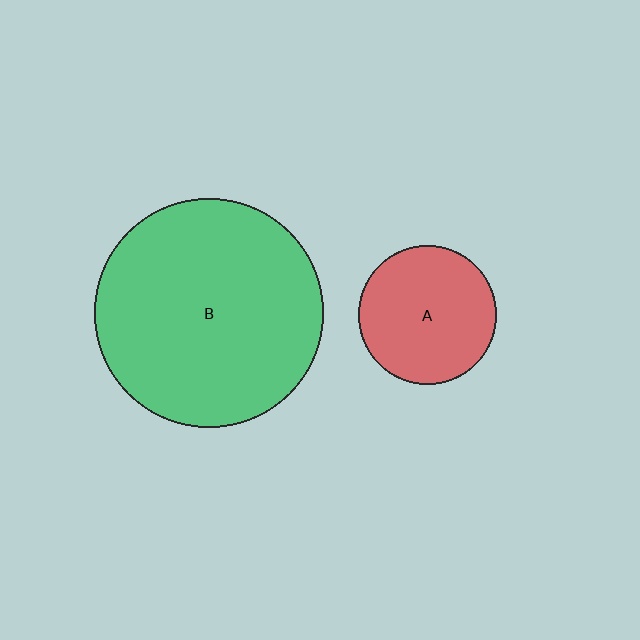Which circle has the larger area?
Circle B (green).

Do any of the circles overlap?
No, none of the circles overlap.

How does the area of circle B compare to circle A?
Approximately 2.7 times.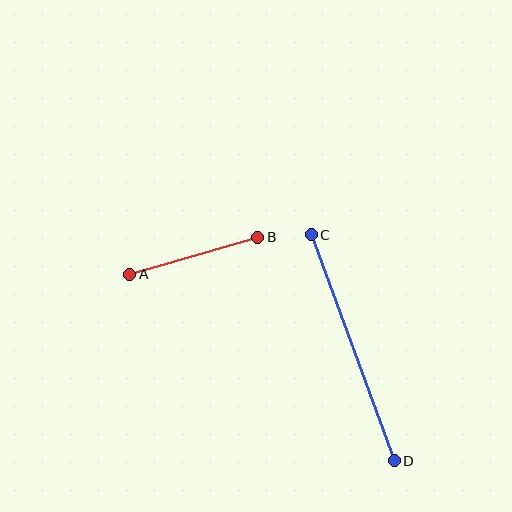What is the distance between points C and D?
The distance is approximately 241 pixels.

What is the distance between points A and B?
The distance is approximately 133 pixels.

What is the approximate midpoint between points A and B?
The midpoint is at approximately (194, 256) pixels.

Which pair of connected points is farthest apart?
Points C and D are farthest apart.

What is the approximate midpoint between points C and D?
The midpoint is at approximately (353, 348) pixels.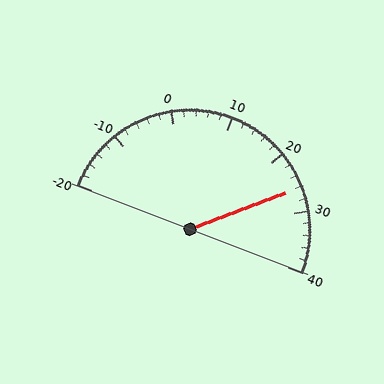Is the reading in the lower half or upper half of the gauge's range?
The reading is in the upper half of the range (-20 to 40).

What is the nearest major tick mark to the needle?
The nearest major tick mark is 30.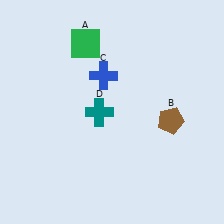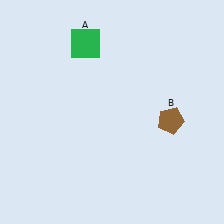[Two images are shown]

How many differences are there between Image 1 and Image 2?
There are 2 differences between the two images.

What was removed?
The teal cross (D), the blue cross (C) were removed in Image 2.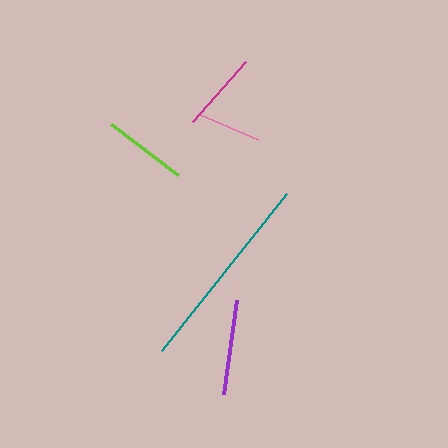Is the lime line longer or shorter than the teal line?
The teal line is longer than the lime line.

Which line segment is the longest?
The teal line is the longest at approximately 201 pixels.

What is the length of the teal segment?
The teal segment is approximately 201 pixels long.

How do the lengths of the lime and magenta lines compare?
The lime and magenta lines are approximately the same length.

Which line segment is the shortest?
The pink line is the shortest at approximately 63 pixels.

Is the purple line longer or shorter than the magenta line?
The purple line is longer than the magenta line.